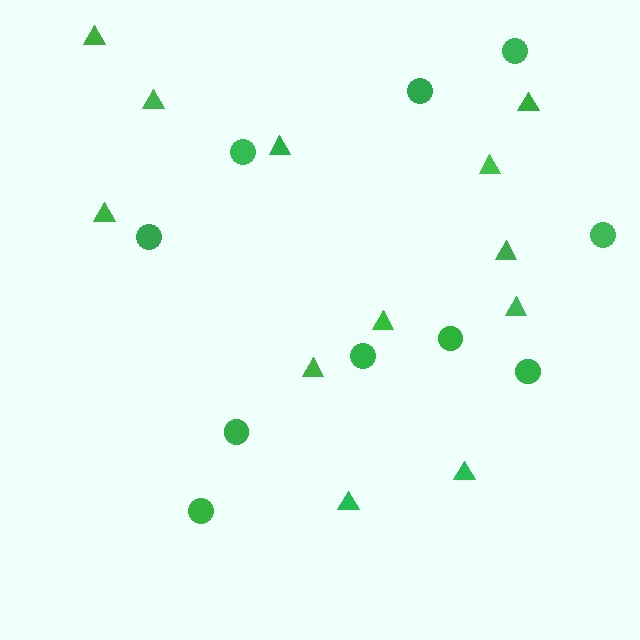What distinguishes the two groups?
There are 2 groups: one group of circles (10) and one group of triangles (12).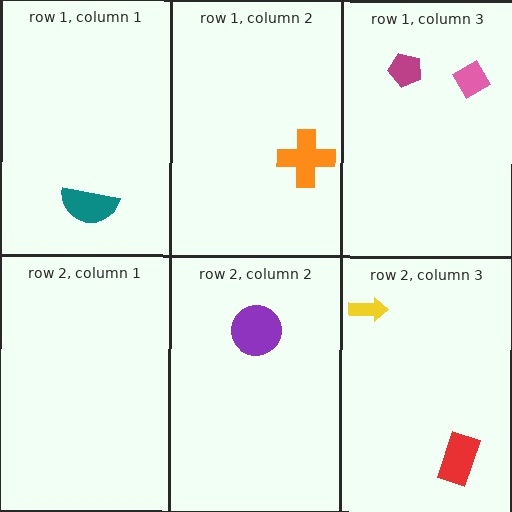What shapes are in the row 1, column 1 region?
The teal semicircle.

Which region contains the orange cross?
The row 1, column 2 region.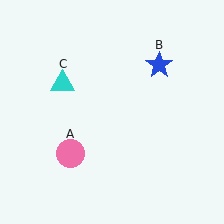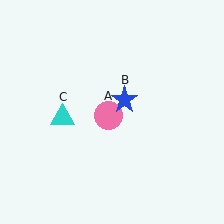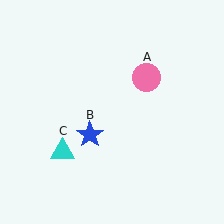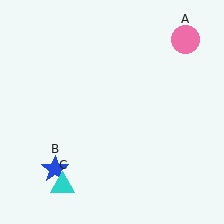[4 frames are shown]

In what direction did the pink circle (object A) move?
The pink circle (object A) moved up and to the right.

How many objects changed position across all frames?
3 objects changed position: pink circle (object A), blue star (object B), cyan triangle (object C).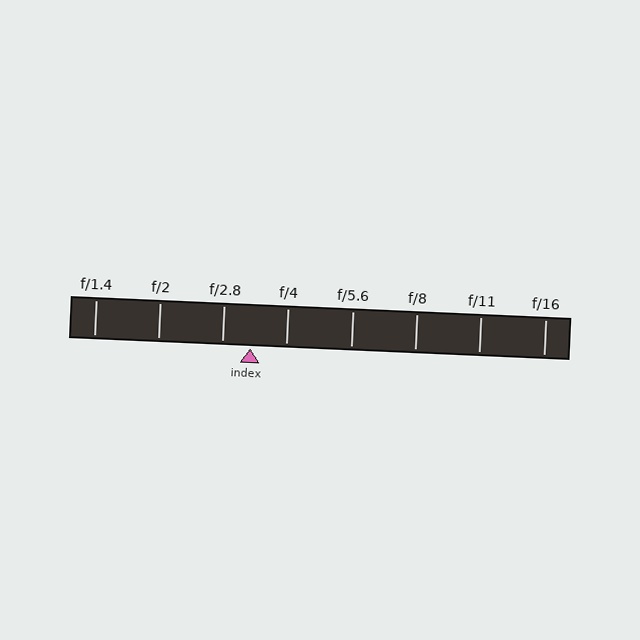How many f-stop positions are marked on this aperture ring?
There are 8 f-stop positions marked.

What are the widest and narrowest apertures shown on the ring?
The widest aperture shown is f/1.4 and the narrowest is f/16.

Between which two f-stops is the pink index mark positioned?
The index mark is between f/2.8 and f/4.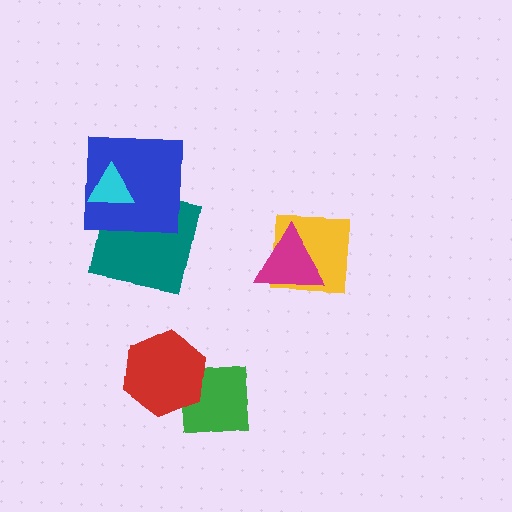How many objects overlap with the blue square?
2 objects overlap with the blue square.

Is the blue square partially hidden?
Yes, it is partially covered by another shape.